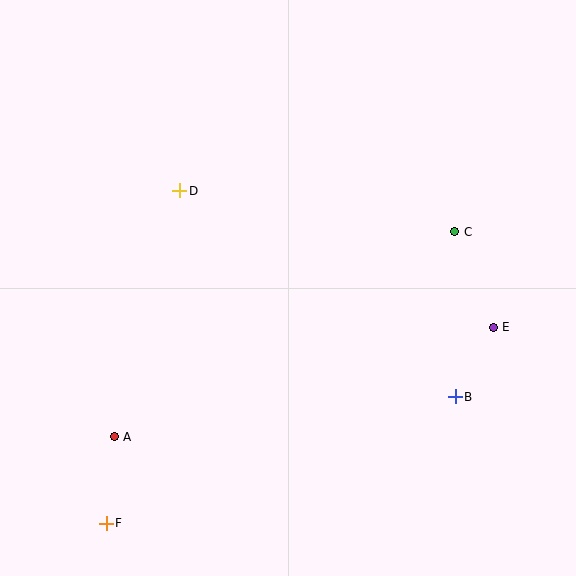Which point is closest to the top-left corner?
Point D is closest to the top-left corner.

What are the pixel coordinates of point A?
Point A is at (114, 437).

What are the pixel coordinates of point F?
Point F is at (106, 523).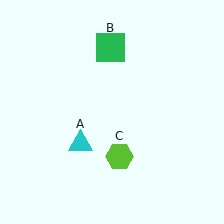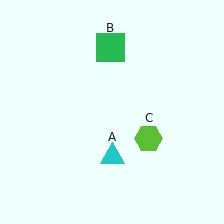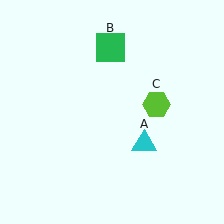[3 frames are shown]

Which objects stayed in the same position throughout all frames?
Green square (object B) remained stationary.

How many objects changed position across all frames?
2 objects changed position: cyan triangle (object A), lime hexagon (object C).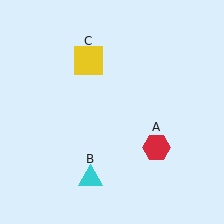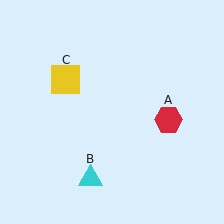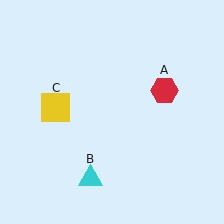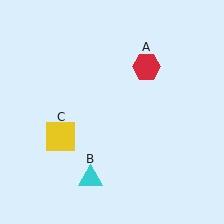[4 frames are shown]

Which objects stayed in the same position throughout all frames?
Cyan triangle (object B) remained stationary.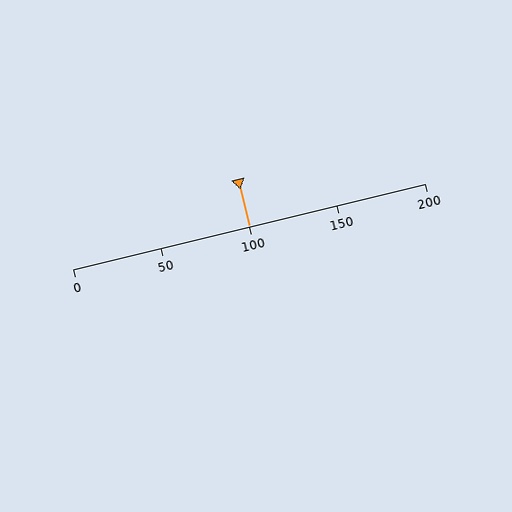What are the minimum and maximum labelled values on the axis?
The axis runs from 0 to 200.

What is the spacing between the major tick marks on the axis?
The major ticks are spaced 50 apart.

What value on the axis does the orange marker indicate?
The marker indicates approximately 100.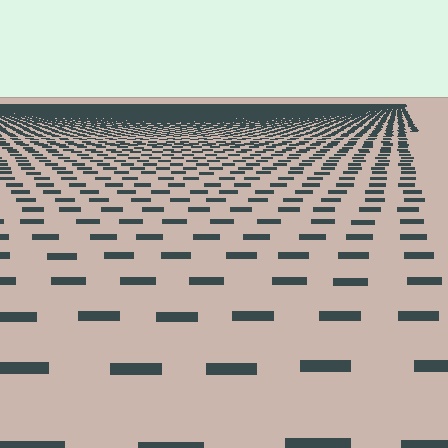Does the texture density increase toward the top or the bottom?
Density increases toward the top.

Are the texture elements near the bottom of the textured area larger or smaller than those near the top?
Larger. Near the bottom, elements are closer to the viewer and appear at a bigger on-screen size.